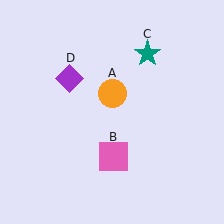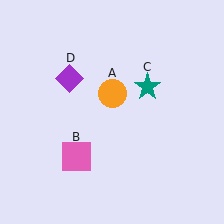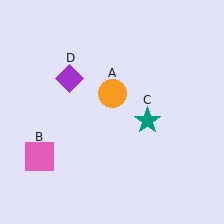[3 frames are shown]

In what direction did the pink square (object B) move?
The pink square (object B) moved left.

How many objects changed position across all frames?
2 objects changed position: pink square (object B), teal star (object C).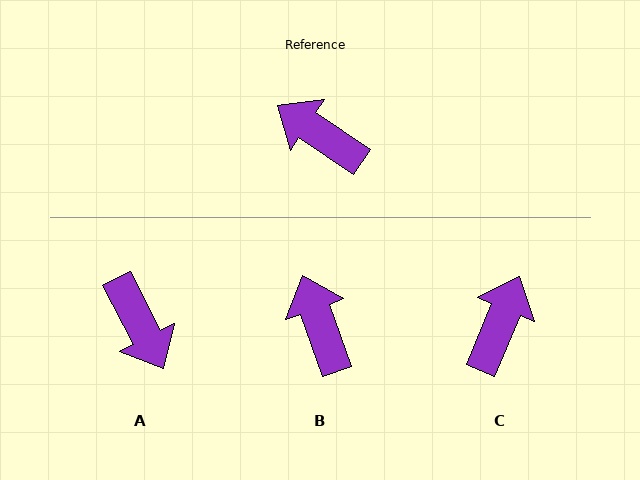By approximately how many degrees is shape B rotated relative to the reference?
Approximately 36 degrees clockwise.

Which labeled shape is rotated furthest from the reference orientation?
A, about 151 degrees away.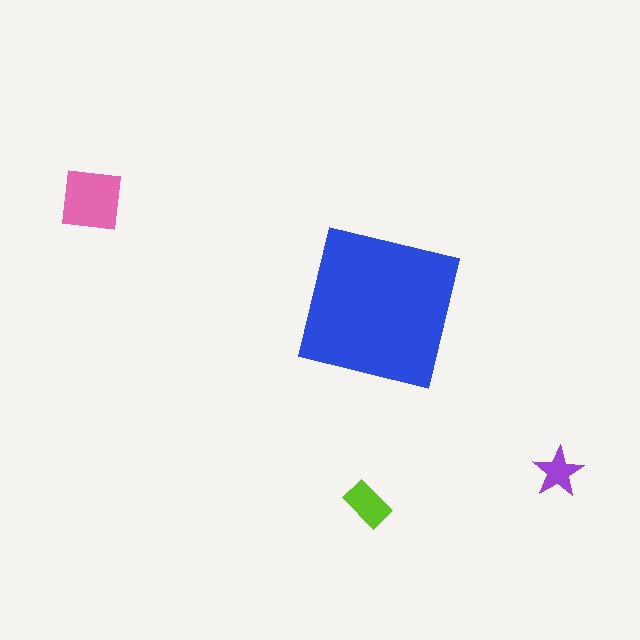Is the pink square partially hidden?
No, the pink square is fully visible.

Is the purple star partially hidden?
No, the purple star is fully visible.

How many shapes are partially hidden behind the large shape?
0 shapes are partially hidden.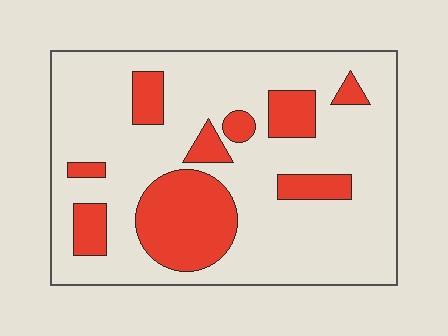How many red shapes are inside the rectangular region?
9.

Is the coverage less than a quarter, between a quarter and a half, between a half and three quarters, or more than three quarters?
Less than a quarter.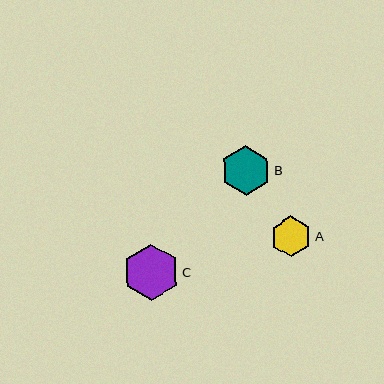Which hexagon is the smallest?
Hexagon A is the smallest with a size of approximately 41 pixels.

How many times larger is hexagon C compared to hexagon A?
Hexagon C is approximately 1.4 times the size of hexagon A.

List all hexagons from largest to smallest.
From largest to smallest: C, B, A.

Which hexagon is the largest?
Hexagon C is the largest with a size of approximately 57 pixels.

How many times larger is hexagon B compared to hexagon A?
Hexagon B is approximately 1.2 times the size of hexagon A.